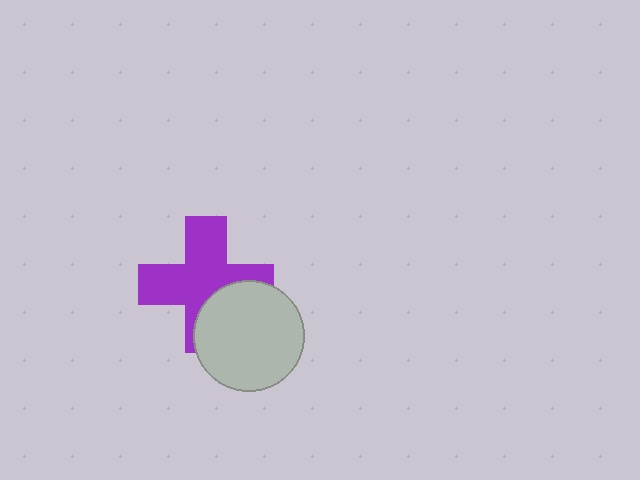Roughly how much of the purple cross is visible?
Most of it is visible (roughly 70%).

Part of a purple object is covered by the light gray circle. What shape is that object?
It is a cross.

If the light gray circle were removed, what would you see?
You would see the complete purple cross.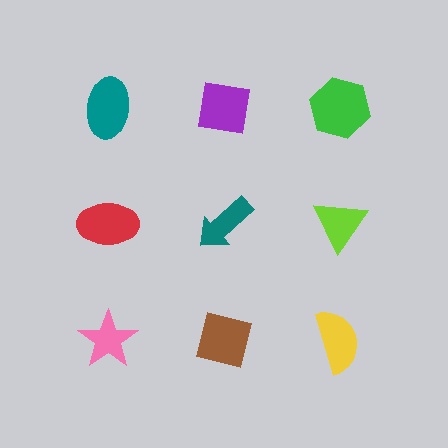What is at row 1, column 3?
A green hexagon.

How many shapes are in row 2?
3 shapes.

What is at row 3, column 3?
A yellow semicircle.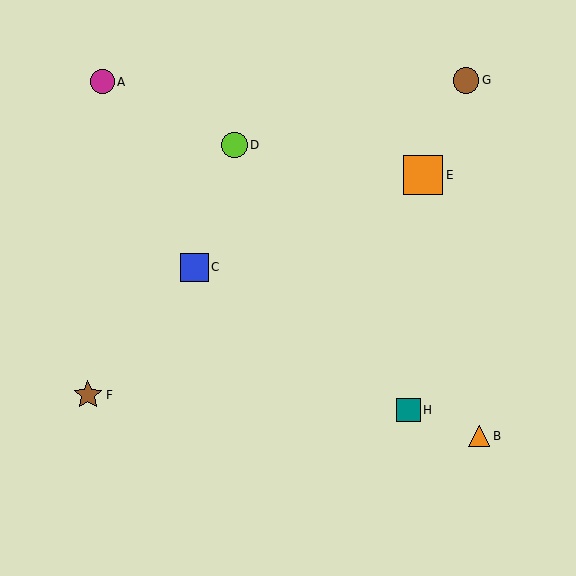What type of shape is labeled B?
Shape B is an orange triangle.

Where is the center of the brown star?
The center of the brown star is at (88, 395).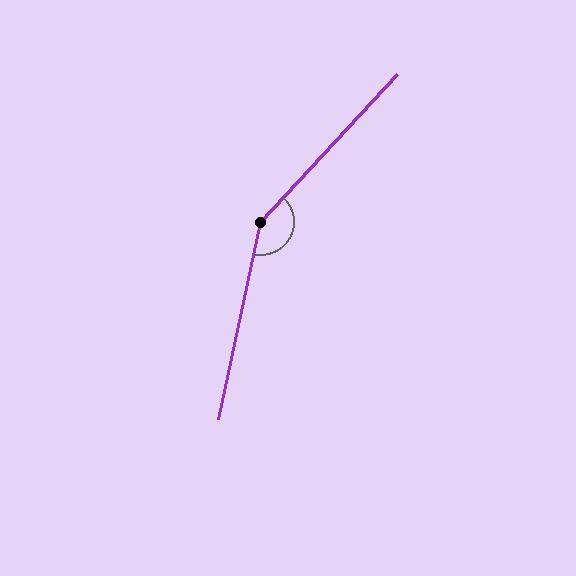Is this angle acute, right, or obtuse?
It is obtuse.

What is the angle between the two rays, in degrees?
Approximately 149 degrees.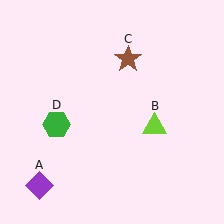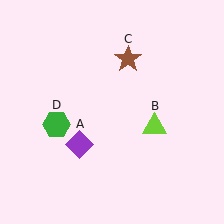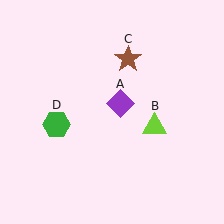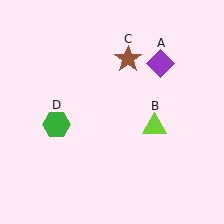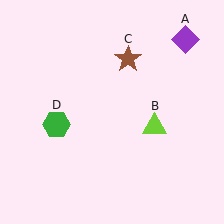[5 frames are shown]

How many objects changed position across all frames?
1 object changed position: purple diamond (object A).